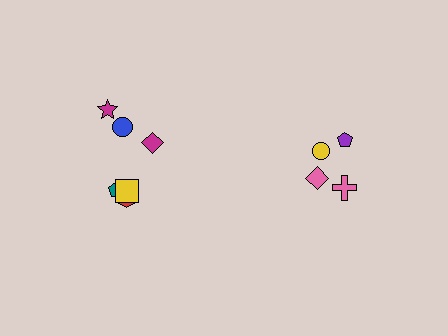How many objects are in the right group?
There are 4 objects.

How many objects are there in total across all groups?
There are 10 objects.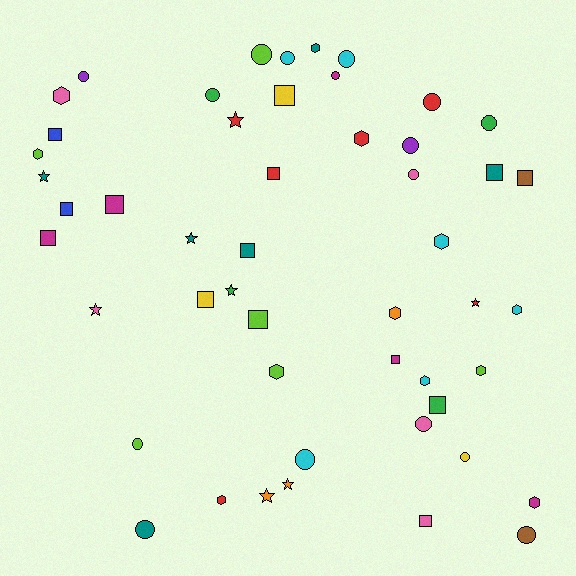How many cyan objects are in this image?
There are 6 cyan objects.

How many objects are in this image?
There are 50 objects.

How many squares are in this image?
There are 14 squares.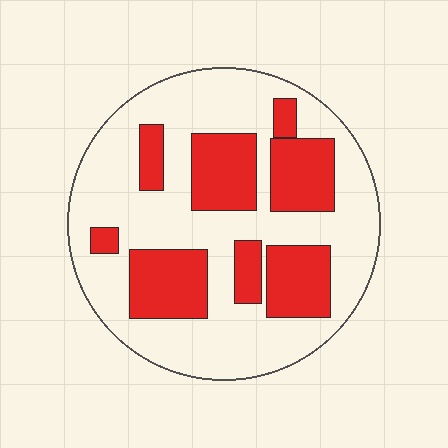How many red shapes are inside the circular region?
8.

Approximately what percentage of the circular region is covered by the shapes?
Approximately 35%.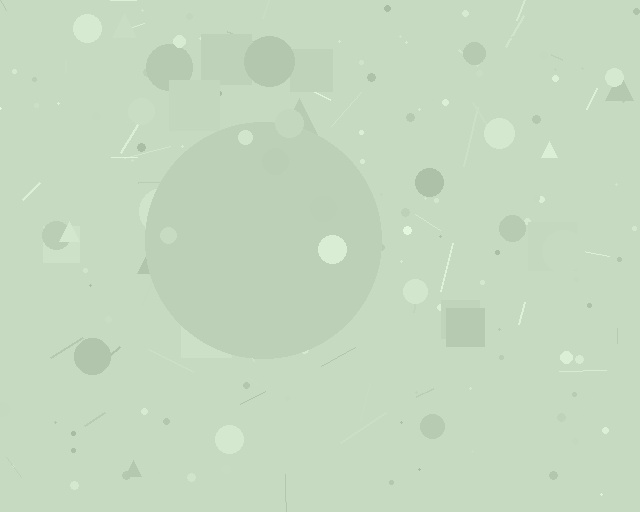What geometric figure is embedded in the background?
A circle is embedded in the background.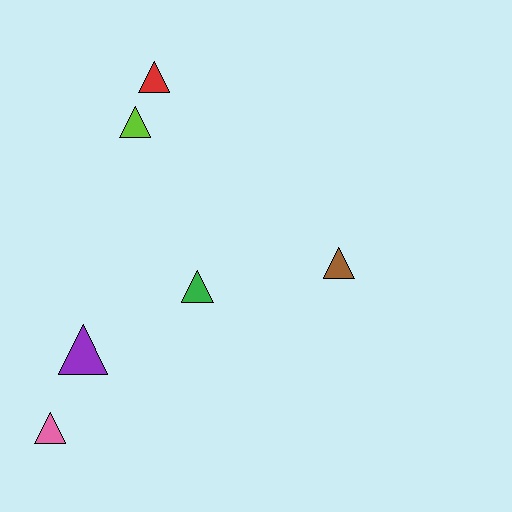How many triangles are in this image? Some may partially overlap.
There are 6 triangles.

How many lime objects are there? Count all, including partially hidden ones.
There is 1 lime object.